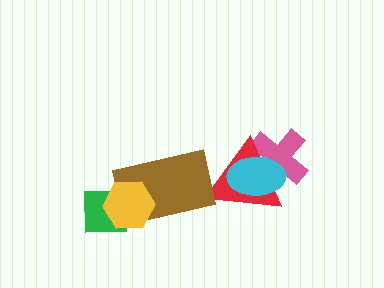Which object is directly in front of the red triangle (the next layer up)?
The cyan ellipse is directly in front of the red triangle.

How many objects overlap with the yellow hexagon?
2 objects overlap with the yellow hexagon.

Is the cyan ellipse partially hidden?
No, no other shape covers it.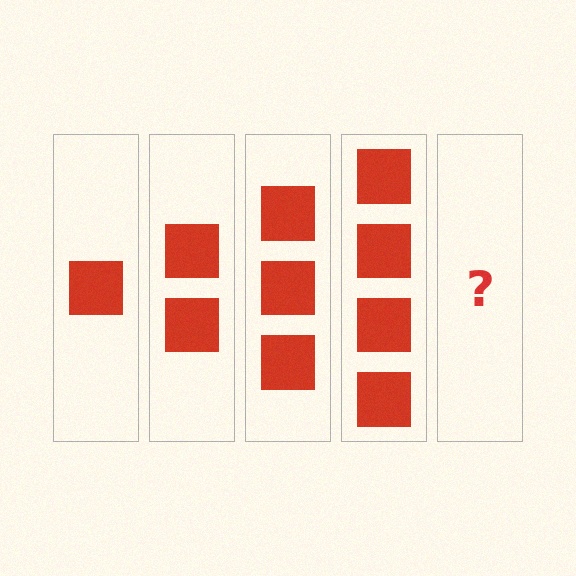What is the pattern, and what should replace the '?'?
The pattern is that each step adds one more square. The '?' should be 5 squares.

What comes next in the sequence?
The next element should be 5 squares.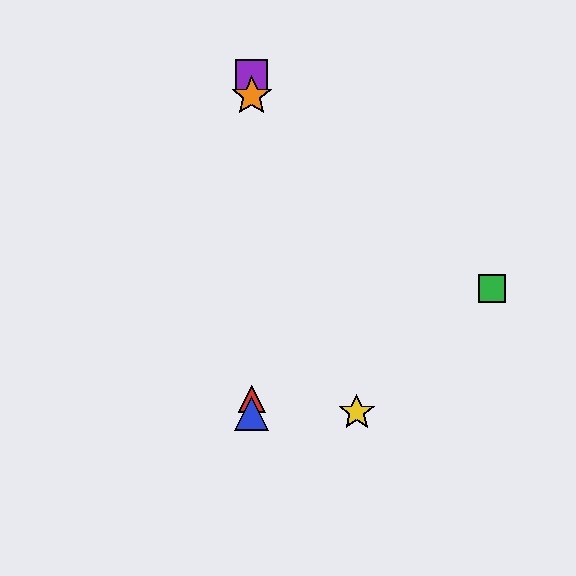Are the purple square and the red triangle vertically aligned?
Yes, both are at x≈252.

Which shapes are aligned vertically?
The red triangle, the blue triangle, the purple square, the orange star are aligned vertically.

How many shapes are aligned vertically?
4 shapes (the red triangle, the blue triangle, the purple square, the orange star) are aligned vertically.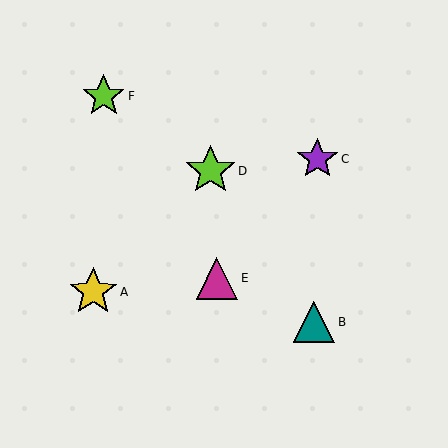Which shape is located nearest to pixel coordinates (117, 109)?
The lime star (labeled F) at (104, 96) is nearest to that location.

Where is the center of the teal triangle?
The center of the teal triangle is at (314, 322).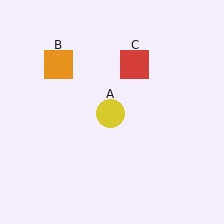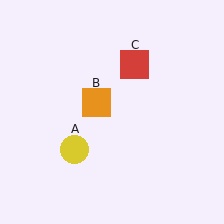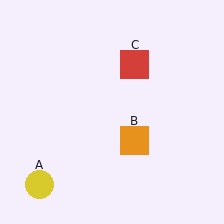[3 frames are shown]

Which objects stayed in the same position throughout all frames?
Red square (object C) remained stationary.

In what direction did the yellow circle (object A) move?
The yellow circle (object A) moved down and to the left.